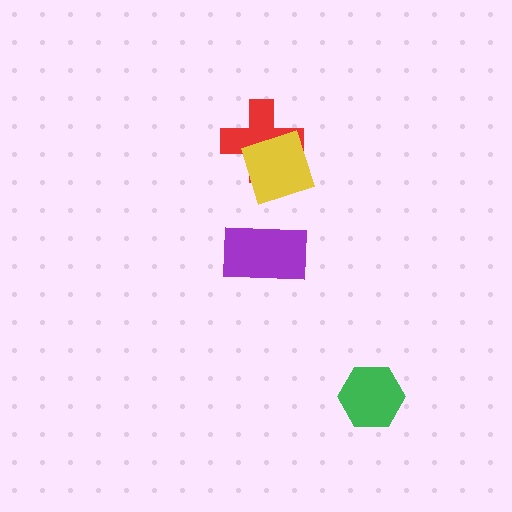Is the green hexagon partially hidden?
No, no other shape covers it.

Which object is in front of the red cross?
The yellow square is in front of the red cross.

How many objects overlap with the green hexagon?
0 objects overlap with the green hexagon.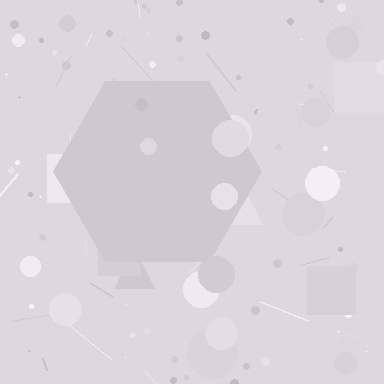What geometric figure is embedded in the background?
A hexagon is embedded in the background.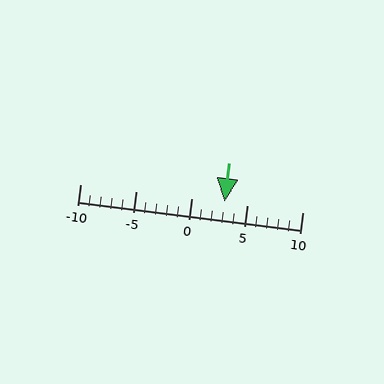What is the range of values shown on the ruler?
The ruler shows values from -10 to 10.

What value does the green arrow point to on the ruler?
The green arrow points to approximately 3.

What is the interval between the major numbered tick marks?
The major tick marks are spaced 5 units apart.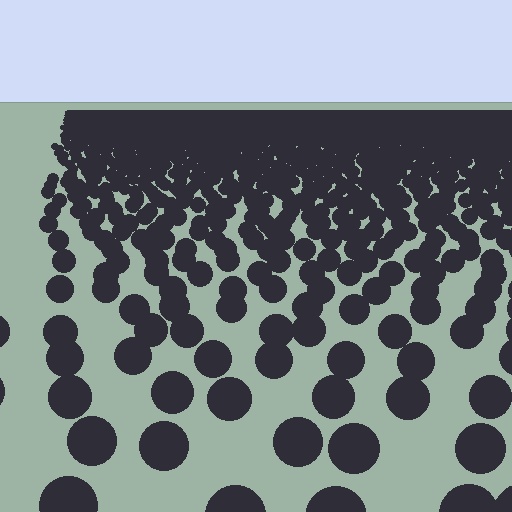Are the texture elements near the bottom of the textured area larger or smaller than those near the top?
Larger. Near the bottom, elements are closer to the viewer and appear at a bigger on-screen size.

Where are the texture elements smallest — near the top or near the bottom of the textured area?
Near the top.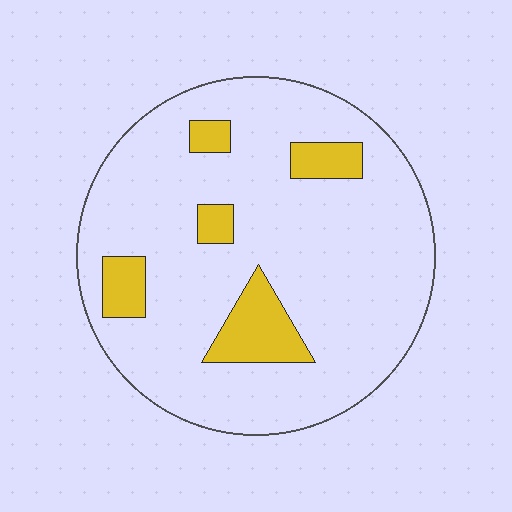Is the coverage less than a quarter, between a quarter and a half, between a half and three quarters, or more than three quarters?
Less than a quarter.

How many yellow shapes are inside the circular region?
5.